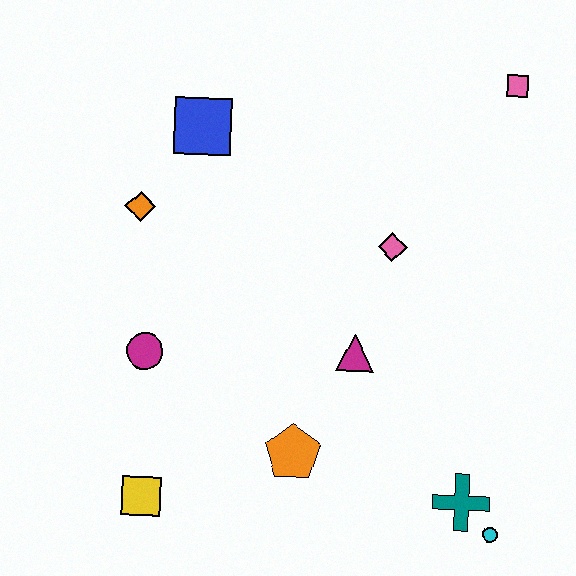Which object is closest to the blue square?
The orange diamond is closest to the blue square.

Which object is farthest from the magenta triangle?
The pink square is farthest from the magenta triangle.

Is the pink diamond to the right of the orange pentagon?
Yes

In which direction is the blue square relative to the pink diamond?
The blue square is to the left of the pink diamond.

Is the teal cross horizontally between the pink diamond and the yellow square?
No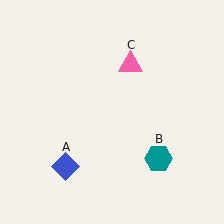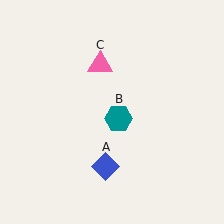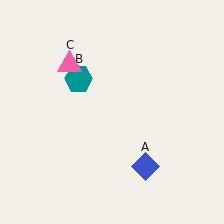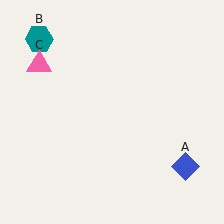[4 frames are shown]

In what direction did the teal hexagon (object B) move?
The teal hexagon (object B) moved up and to the left.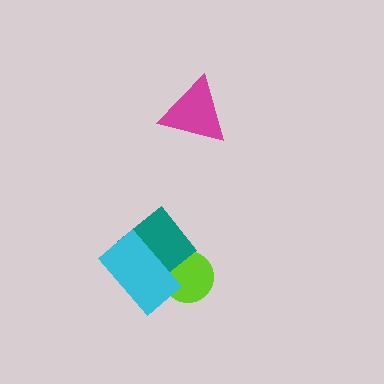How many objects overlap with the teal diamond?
2 objects overlap with the teal diamond.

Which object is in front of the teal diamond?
The cyan rectangle is in front of the teal diamond.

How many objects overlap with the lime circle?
2 objects overlap with the lime circle.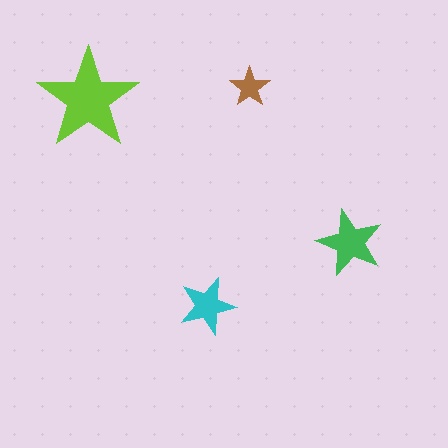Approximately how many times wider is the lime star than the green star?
About 1.5 times wider.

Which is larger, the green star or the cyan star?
The green one.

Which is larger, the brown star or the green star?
The green one.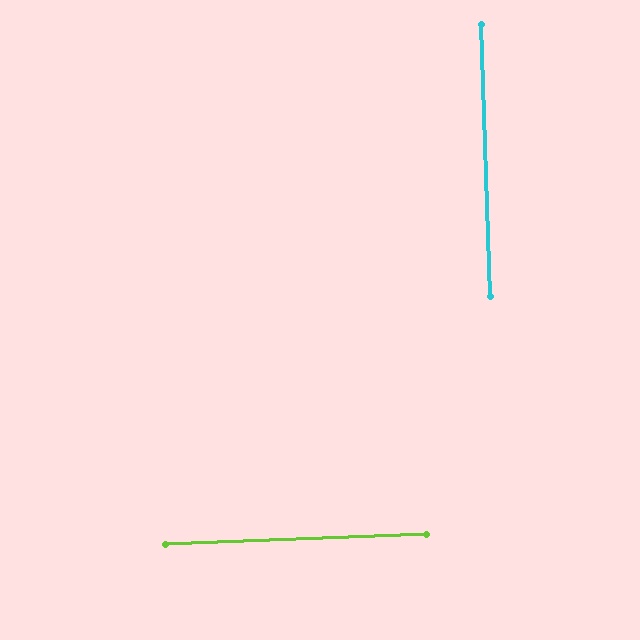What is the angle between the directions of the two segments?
Approximately 90 degrees.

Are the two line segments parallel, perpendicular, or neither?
Perpendicular — they meet at approximately 90°.